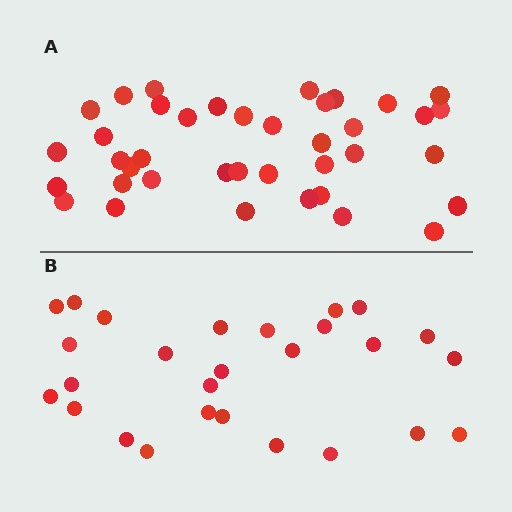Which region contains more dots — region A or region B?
Region A (the top region) has more dots.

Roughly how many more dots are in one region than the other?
Region A has roughly 12 or so more dots than region B.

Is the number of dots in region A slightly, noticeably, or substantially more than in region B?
Region A has noticeably more, but not dramatically so. The ratio is roughly 1.4 to 1.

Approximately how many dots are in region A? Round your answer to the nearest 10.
About 40 dots. (The exact count is 39, which rounds to 40.)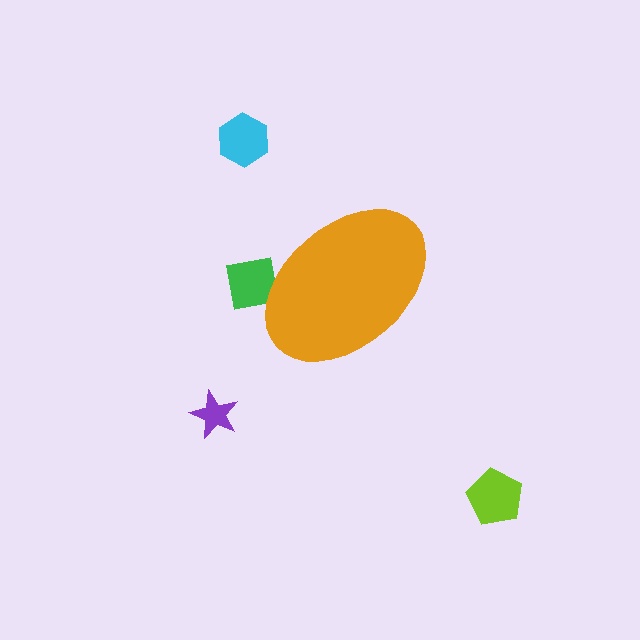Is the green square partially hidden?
Yes, the green square is partially hidden behind the orange ellipse.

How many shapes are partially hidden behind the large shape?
1 shape is partially hidden.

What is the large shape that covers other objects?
An orange ellipse.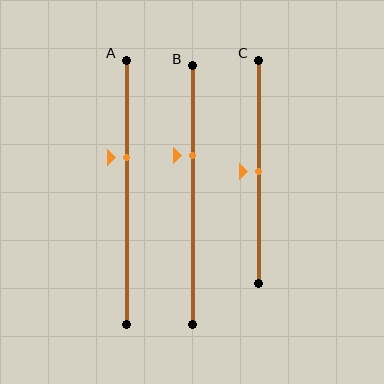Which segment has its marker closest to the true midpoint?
Segment C has its marker closest to the true midpoint.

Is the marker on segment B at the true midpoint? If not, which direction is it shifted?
No, the marker on segment B is shifted upward by about 15% of the segment length.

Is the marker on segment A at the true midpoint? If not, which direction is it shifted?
No, the marker on segment A is shifted upward by about 13% of the segment length.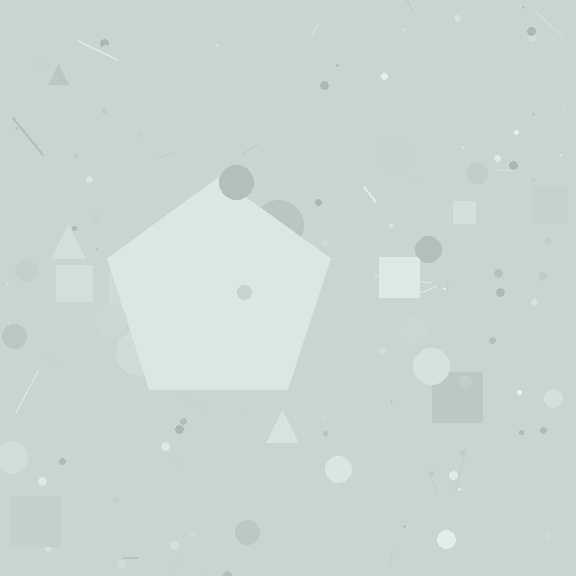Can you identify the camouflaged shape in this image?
The camouflaged shape is a pentagon.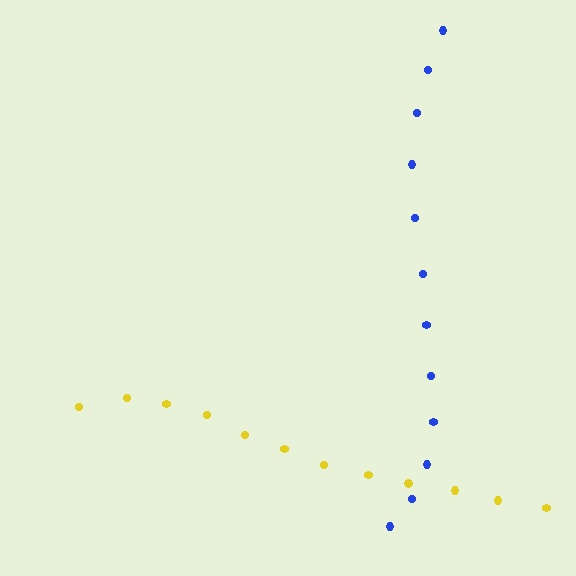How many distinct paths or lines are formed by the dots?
There are 2 distinct paths.